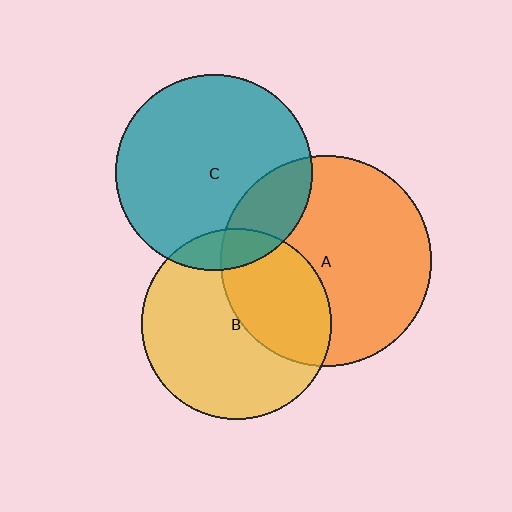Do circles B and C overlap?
Yes.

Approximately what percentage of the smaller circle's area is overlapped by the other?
Approximately 10%.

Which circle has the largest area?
Circle A (orange).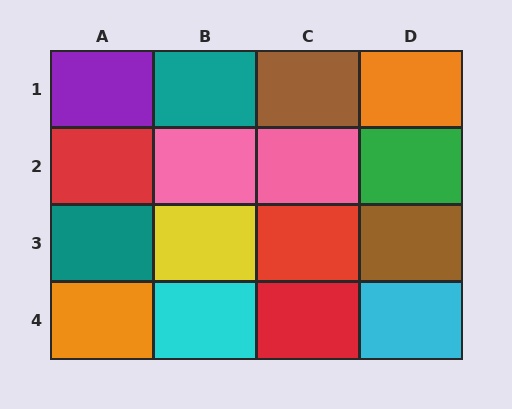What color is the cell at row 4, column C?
Red.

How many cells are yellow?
1 cell is yellow.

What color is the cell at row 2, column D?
Green.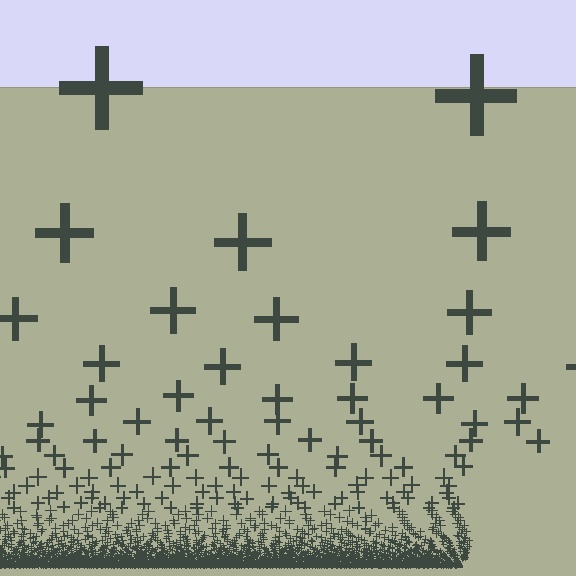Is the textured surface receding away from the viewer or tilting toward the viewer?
The surface appears to tilt toward the viewer. Texture elements get larger and sparser toward the top.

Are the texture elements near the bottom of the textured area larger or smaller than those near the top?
Smaller. The gradient is inverted — elements near the bottom are smaller and denser.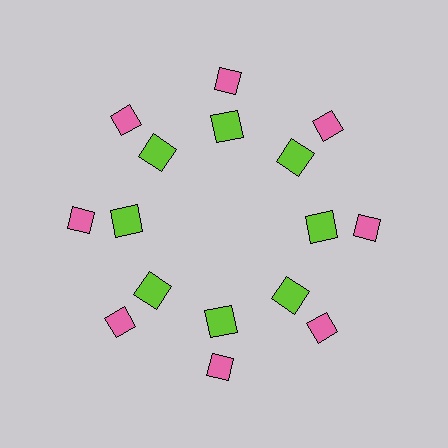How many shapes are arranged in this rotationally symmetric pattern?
There are 16 shapes, arranged in 8 groups of 2.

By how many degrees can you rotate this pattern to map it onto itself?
The pattern maps onto itself every 45 degrees of rotation.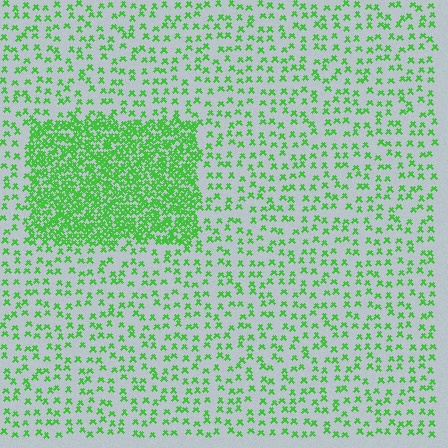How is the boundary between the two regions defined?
The boundary is defined by a change in element density (approximately 3.2x ratio). All elements are the same color, size, and shape.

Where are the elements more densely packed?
The elements are more densely packed inside the rectangle boundary.